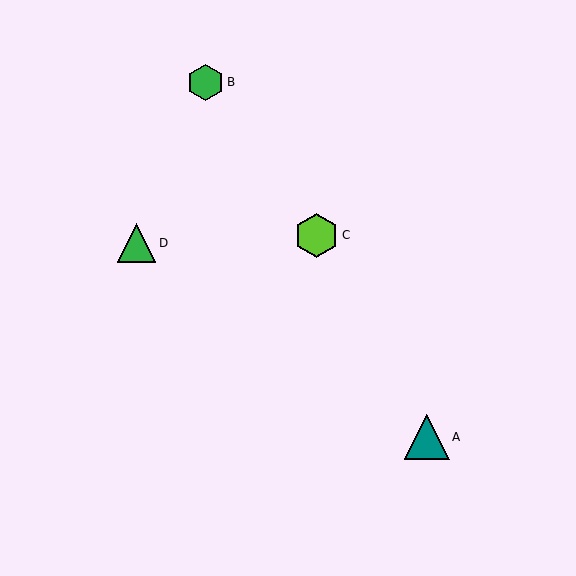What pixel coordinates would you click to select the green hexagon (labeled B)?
Click at (206, 83) to select the green hexagon B.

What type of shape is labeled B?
Shape B is a green hexagon.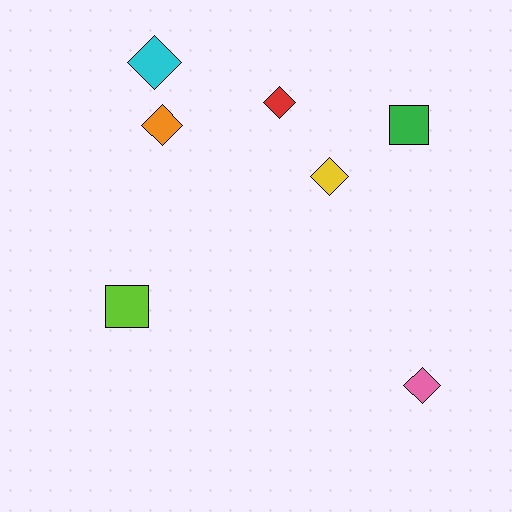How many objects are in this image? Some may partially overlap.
There are 7 objects.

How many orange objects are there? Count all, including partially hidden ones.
There is 1 orange object.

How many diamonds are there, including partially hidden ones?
There are 5 diamonds.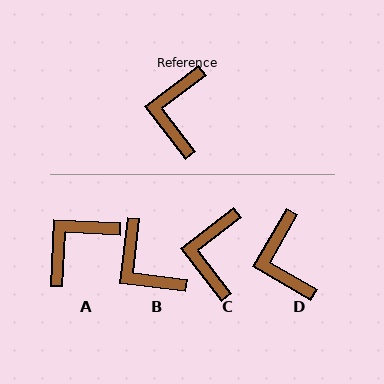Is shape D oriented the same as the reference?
No, it is off by about 23 degrees.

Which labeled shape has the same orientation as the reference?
C.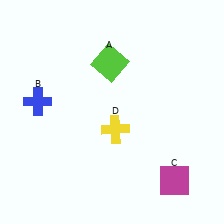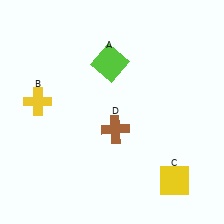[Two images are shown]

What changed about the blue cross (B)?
In Image 1, B is blue. In Image 2, it changed to yellow.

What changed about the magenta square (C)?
In Image 1, C is magenta. In Image 2, it changed to yellow.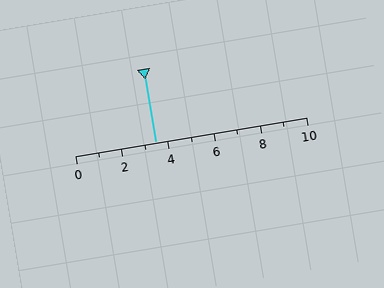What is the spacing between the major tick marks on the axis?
The major ticks are spaced 2 apart.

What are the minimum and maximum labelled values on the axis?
The axis runs from 0 to 10.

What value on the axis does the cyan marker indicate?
The marker indicates approximately 3.5.